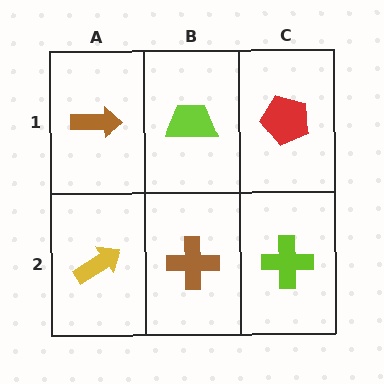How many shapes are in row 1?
3 shapes.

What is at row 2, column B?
A brown cross.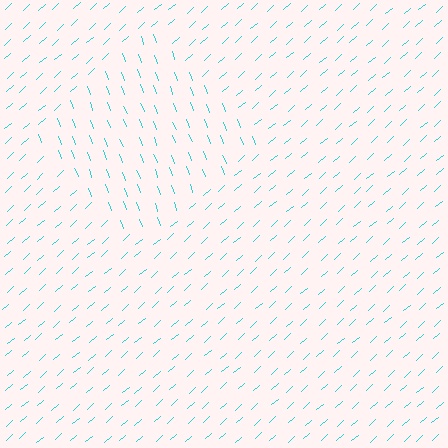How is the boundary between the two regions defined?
The boundary is defined purely by a change in line orientation (approximately 68 degrees difference). All lines are the same color and thickness.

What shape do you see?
I see a diamond.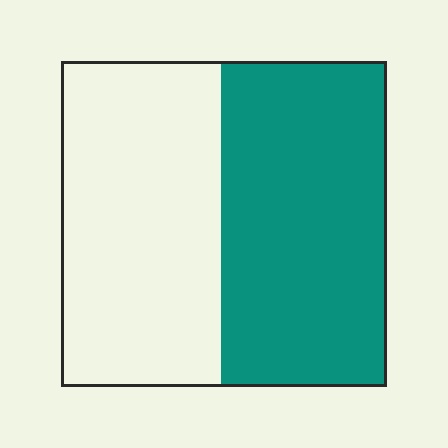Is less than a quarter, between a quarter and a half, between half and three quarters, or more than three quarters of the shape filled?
Between half and three quarters.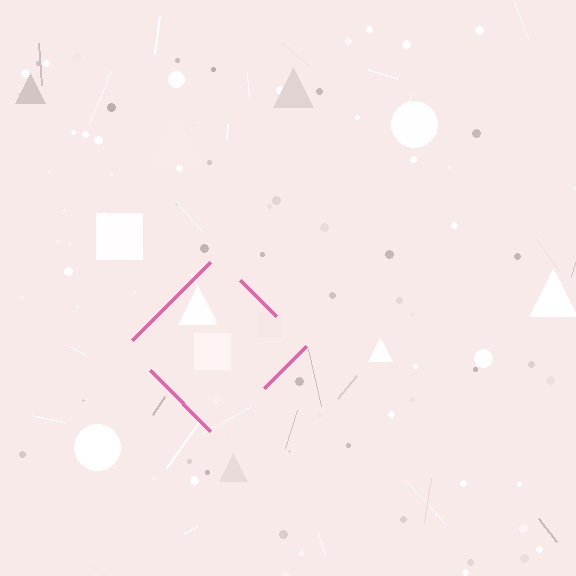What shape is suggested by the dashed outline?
The dashed outline suggests a diamond.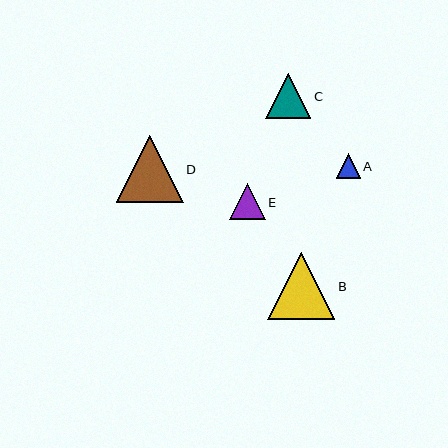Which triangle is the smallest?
Triangle A is the smallest with a size of approximately 24 pixels.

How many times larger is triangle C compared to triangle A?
Triangle C is approximately 1.8 times the size of triangle A.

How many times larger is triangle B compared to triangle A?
Triangle B is approximately 2.8 times the size of triangle A.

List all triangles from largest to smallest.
From largest to smallest: B, D, C, E, A.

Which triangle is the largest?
Triangle B is the largest with a size of approximately 67 pixels.